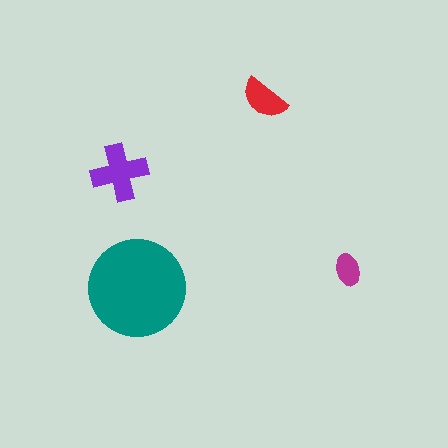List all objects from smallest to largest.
The magenta ellipse, the red semicircle, the purple cross, the teal circle.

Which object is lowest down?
The teal circle is bottommost.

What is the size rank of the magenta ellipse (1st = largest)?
4th.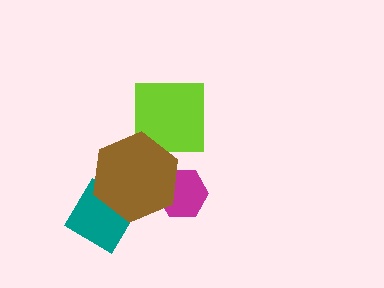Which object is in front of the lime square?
The brown hexagon is in front of the lime square.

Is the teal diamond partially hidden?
Yes, it is partially covered by another shape.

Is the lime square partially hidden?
Yes, it is partially covered by another shape.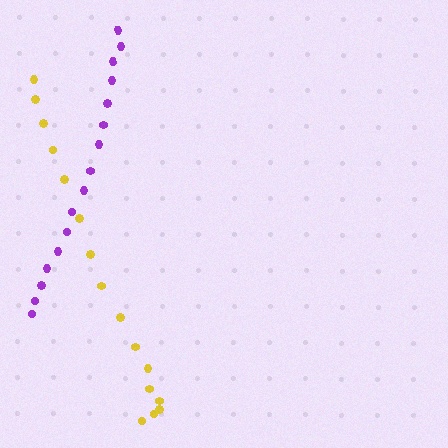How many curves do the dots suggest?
There are 2 distinct paths.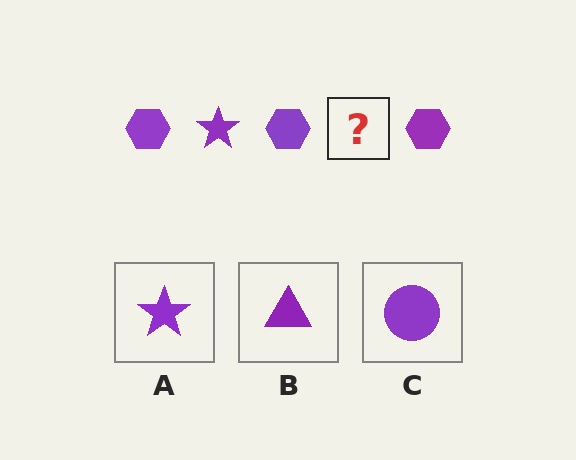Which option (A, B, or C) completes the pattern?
A.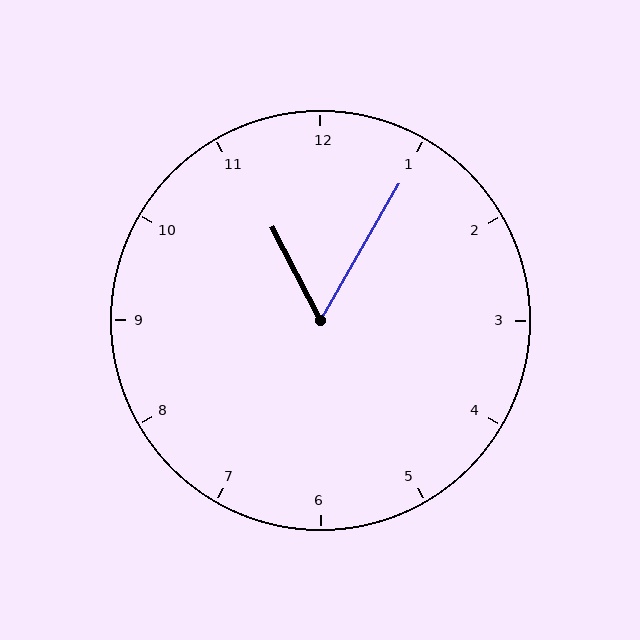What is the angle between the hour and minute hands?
Approximately 58 degrees.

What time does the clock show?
11:05.